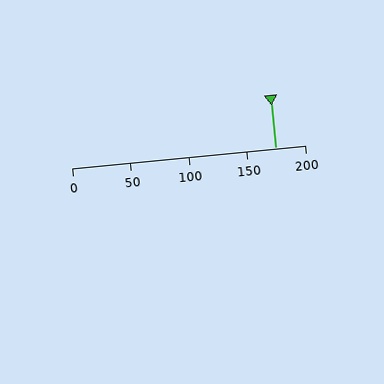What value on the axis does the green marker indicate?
The marker indicates approximately 175.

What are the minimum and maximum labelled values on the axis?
The axis runs from 0 to 200.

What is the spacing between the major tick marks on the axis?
The major ticks are spaced 50 apart.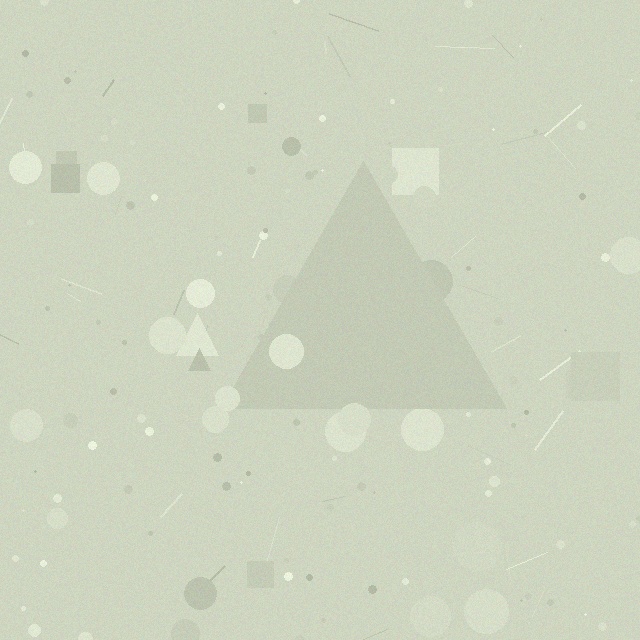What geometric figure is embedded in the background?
A triangle is embedded in the background.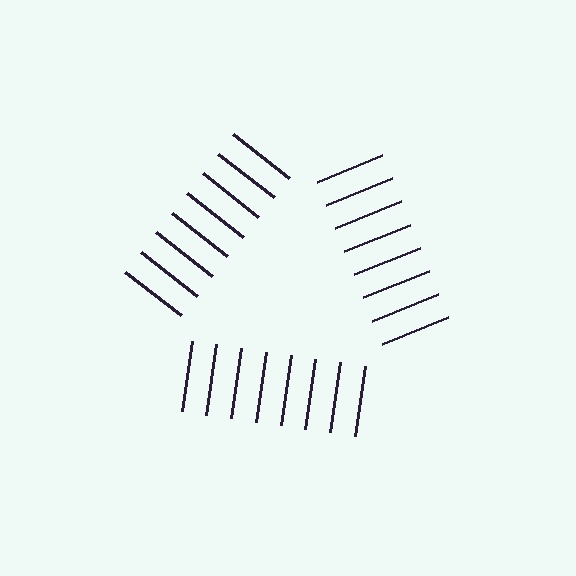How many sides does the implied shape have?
3 sides — the line-ends trace a triangle.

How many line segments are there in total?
24 — 8 along each of the 3 edges.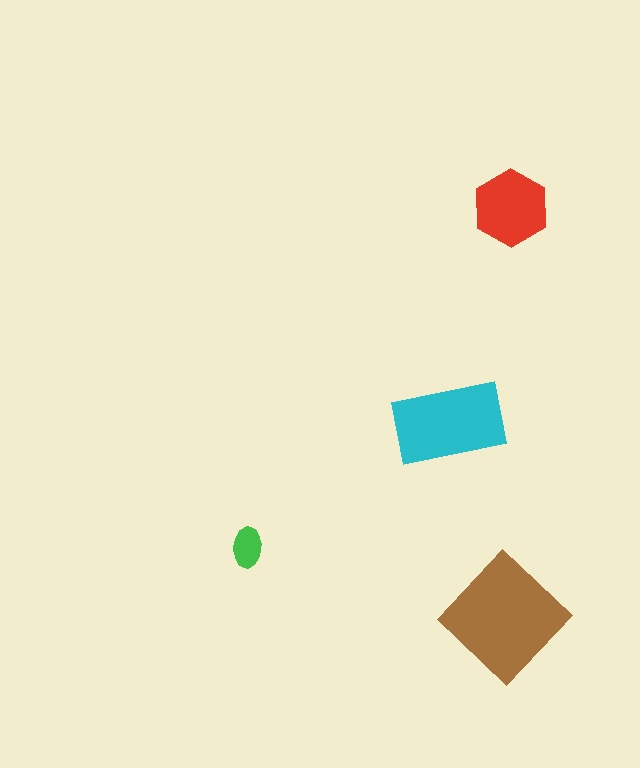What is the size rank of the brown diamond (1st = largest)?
1st.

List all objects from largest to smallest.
The brown diamond, the cyan rectangle, the red hexagon, the green ellipse.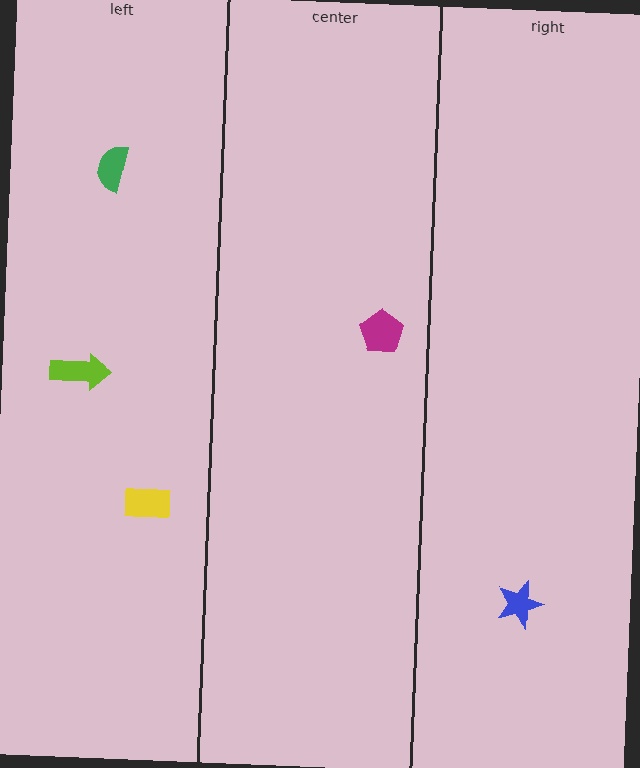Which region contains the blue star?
The right region.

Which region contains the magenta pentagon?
The center region.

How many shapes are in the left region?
3.